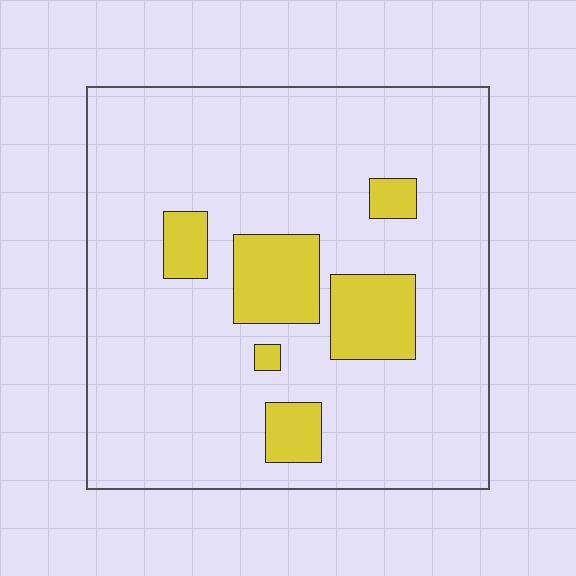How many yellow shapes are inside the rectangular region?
6.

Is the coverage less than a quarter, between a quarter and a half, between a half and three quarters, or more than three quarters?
Less than a quarter.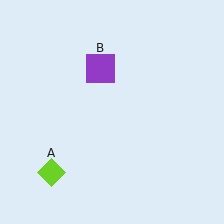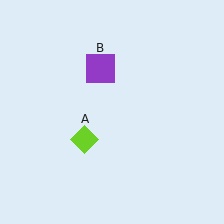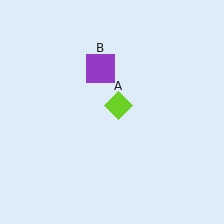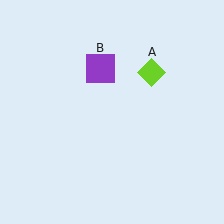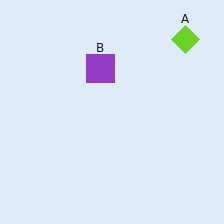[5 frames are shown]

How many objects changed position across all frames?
1 object changed position: lime diamond (object A).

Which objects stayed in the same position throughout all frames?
Purple square (object B) remained stationary.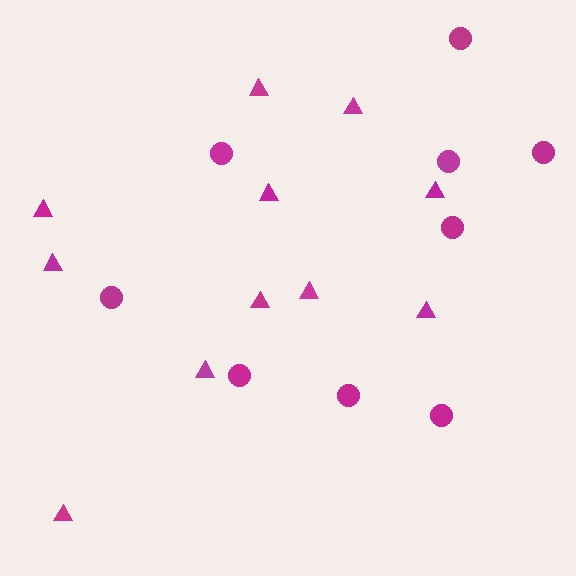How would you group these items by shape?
There are 2 groups: one group of circles (9) and one group of triangles (11).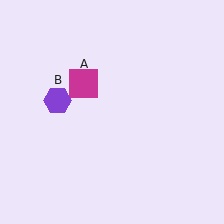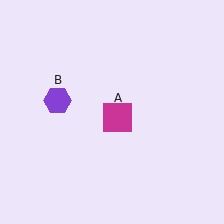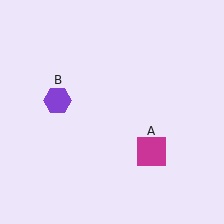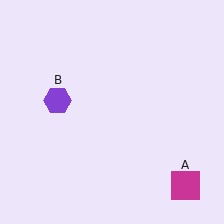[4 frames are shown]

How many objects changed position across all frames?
1 object changed position: magenta square (object A).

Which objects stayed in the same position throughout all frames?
Purple hexagon (object B) remained stationary.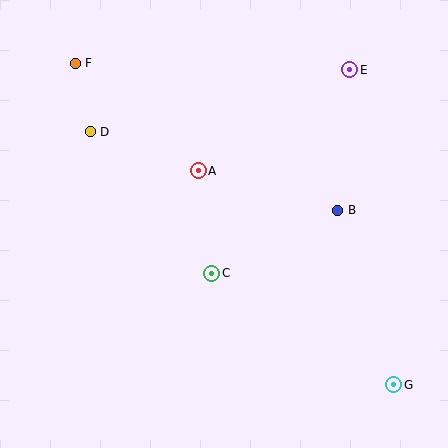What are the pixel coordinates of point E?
Point E is at (350, 70).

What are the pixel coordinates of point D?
Point D is at (90, 132).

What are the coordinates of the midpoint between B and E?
The midpoint between B and E is at (344, 140).